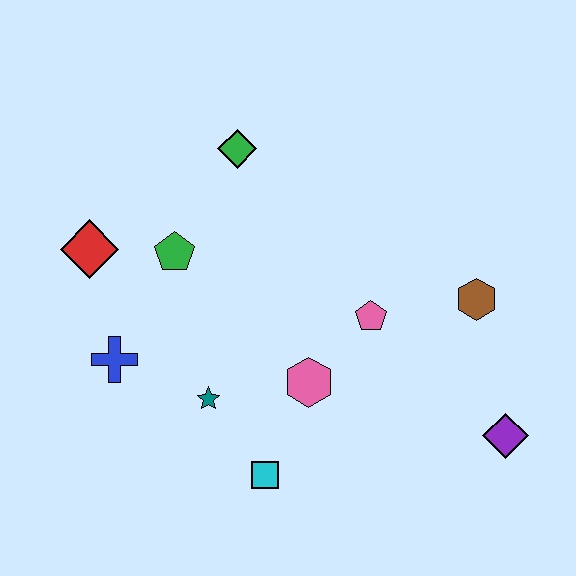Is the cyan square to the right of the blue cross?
Yes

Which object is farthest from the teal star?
The purple diamond is farthest from the teal star.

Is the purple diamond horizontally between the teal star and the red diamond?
No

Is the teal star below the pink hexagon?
Yes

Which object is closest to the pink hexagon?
The pink pentagon is closest to the pink hexagon.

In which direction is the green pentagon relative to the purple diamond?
The green pentagon is to the left of the purple diamond.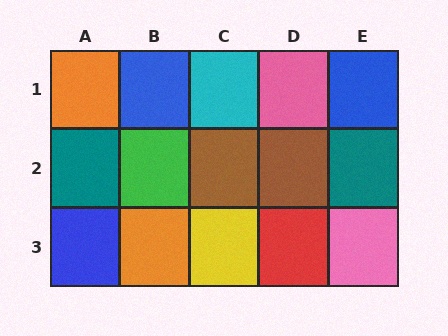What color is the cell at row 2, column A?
Teal.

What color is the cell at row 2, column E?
Teal.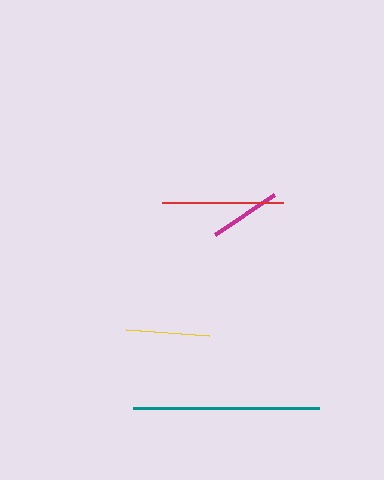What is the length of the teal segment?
The teal segment is approximately 186 pixels long.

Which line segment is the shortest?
The magenta line is the shortest at approximately 71 pixels.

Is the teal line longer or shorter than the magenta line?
The teal line is longer than the magenta line.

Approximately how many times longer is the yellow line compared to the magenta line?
The yellow line is approximately 1.2 times the length of the magenta line.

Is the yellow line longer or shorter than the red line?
The red line is longer than the yellow line.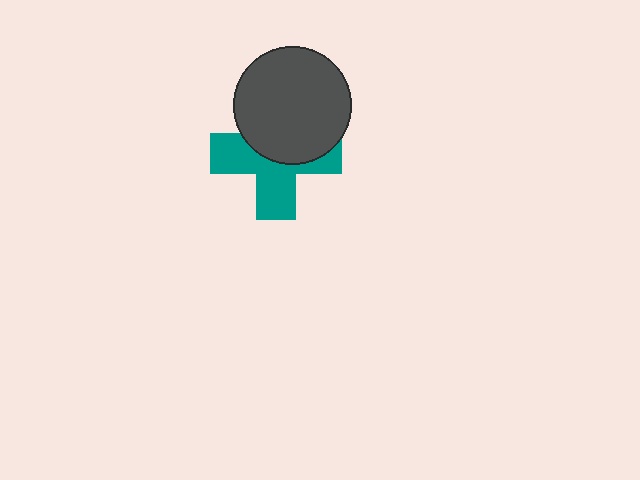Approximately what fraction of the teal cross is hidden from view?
Roughly 47% of the teal cross is hidden behind the dark gray circle.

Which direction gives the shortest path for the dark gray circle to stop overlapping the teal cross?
Moving up gives the shortest separation.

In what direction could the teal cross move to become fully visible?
The teal cross could move down. That would shift it out from behind the dark gray circle entirely.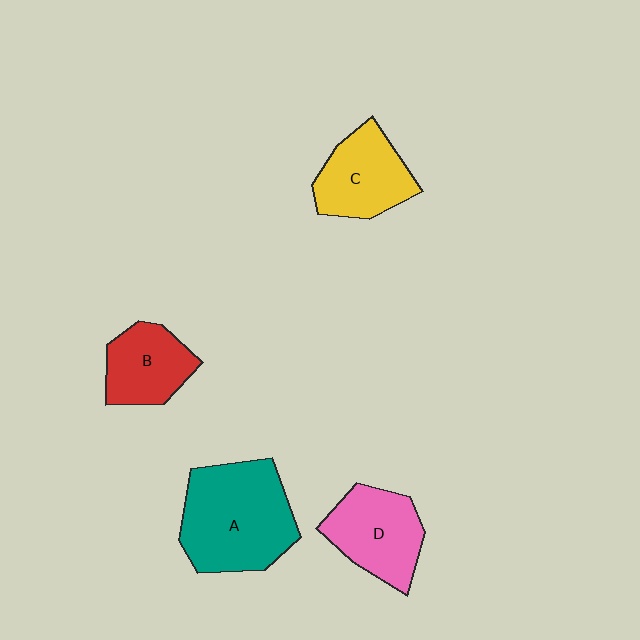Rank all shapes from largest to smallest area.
From largest to smallest: A (teal), D (pink), C (yellow), B (red).